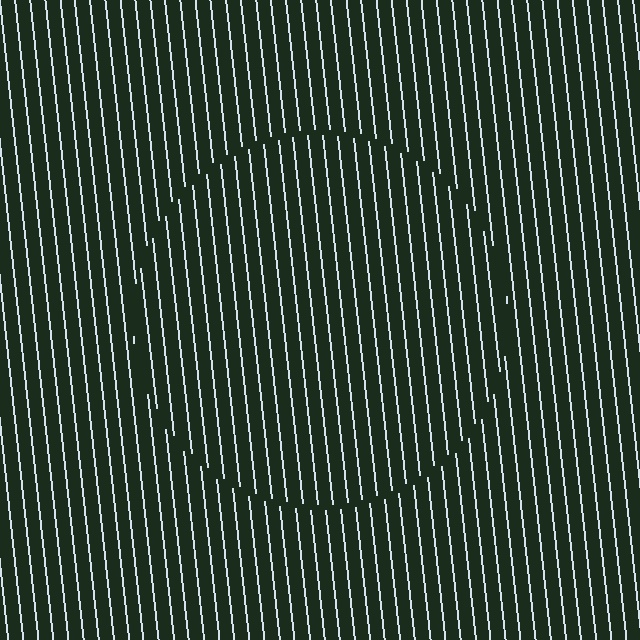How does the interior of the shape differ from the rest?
The interior of the shape contains the same grating, shifted by half a period — the contour is defined by the phase discontinuity where line-ends from the inner and outer gratings abut.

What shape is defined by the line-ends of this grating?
An illusory circle. The interior of the shape contains the same grating, shifted by half a period — the contour is defined by the phase discontinuity where line-ends from the inner and outer gratings abut.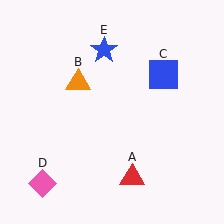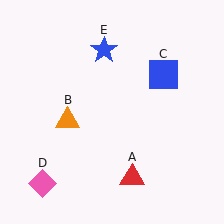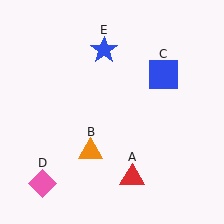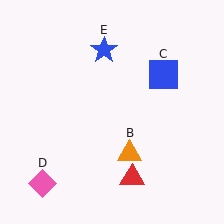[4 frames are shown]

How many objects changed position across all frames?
1 object changed position: orange triangle (object B).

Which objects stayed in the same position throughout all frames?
Red triangle (object A) and blue square (object C) and pink diamond (object D) and blue star (object E) remained stationary.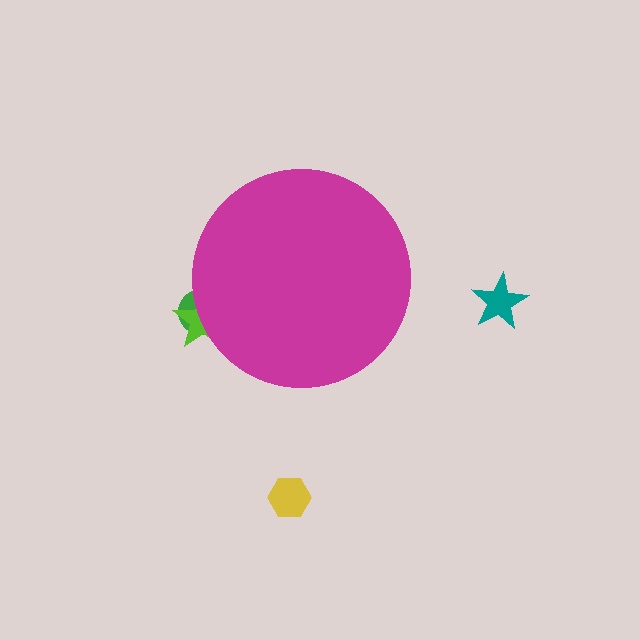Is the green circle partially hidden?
Yes, the green circle is partially hidden behind the magenta circle.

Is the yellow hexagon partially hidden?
No, the yellow hexagon is fully visible.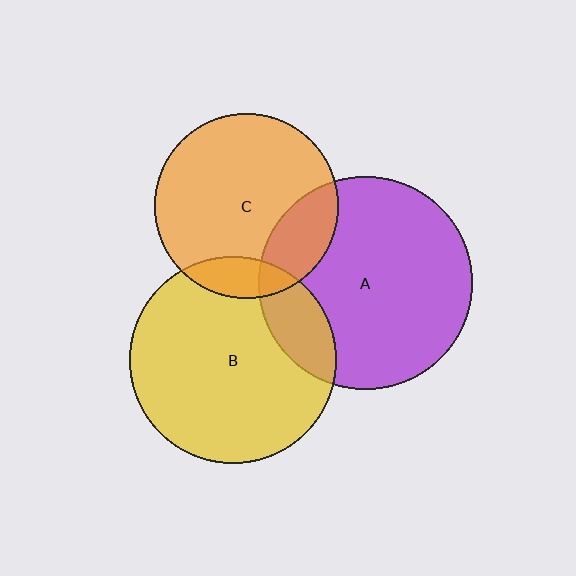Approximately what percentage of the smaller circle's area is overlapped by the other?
Approximately 15%.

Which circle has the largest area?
Circle A (purple).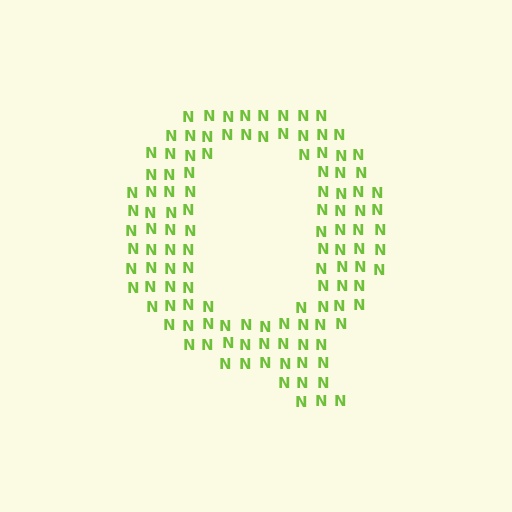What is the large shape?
The large shape is the letter Q.